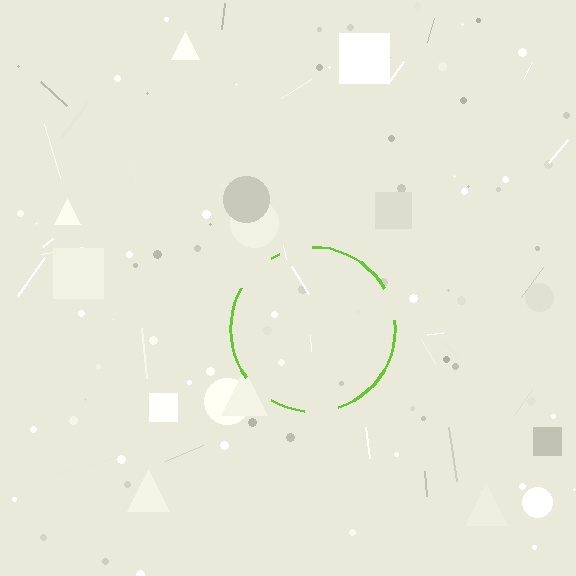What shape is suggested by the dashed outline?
The dashed outline suggests a circle.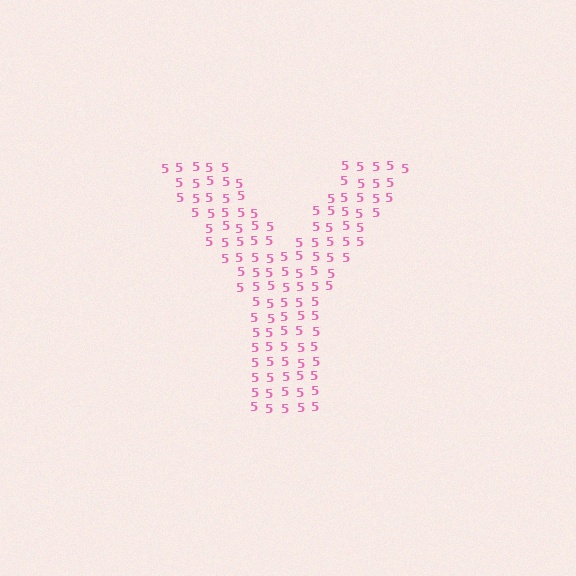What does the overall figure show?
The overall figure shows the letter Y.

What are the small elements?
The small elements are digit 5's.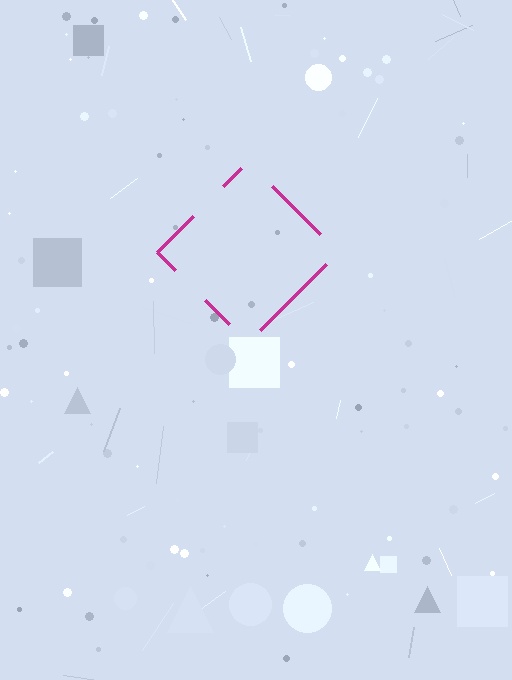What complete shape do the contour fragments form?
The contour fragments form a diamond.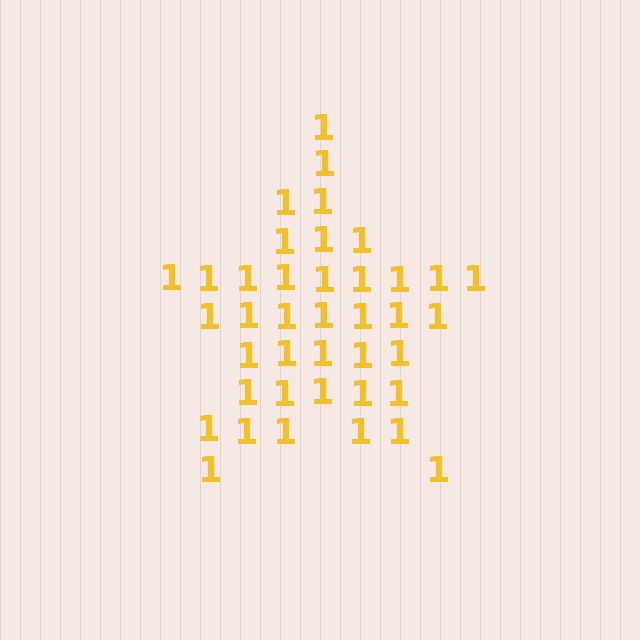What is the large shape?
The large shape is a star.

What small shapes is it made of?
It is made of small digit 1's.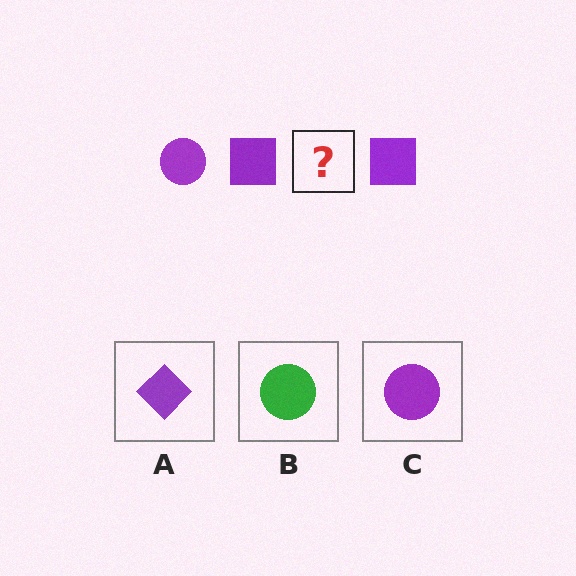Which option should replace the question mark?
Option C.